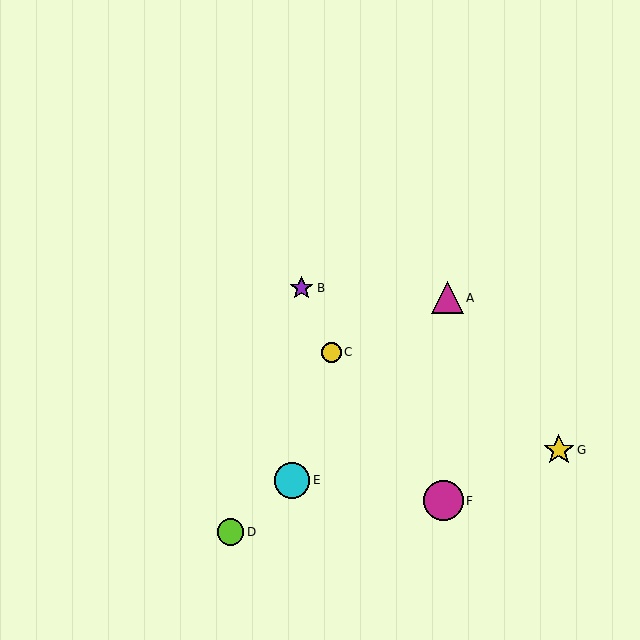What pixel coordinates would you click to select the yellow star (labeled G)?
Click at (559, 450) to select the yellow star G.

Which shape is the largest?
The magenta circle (labeled F) is the largest.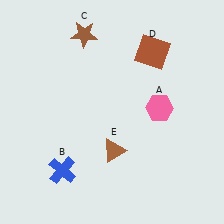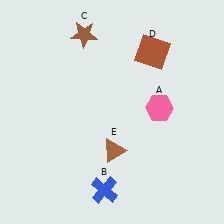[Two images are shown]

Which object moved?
The blue cross (B) moved right.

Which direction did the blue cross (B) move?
The blue cross (B) moved right.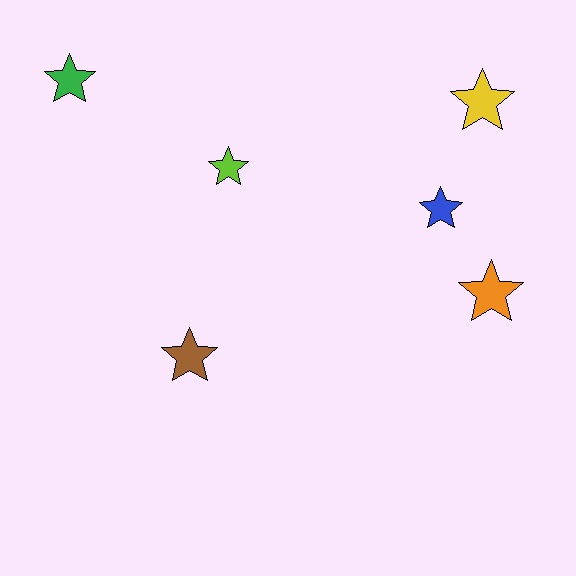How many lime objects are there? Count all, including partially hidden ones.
There is 1 lime object.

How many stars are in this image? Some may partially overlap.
There are 6 stars.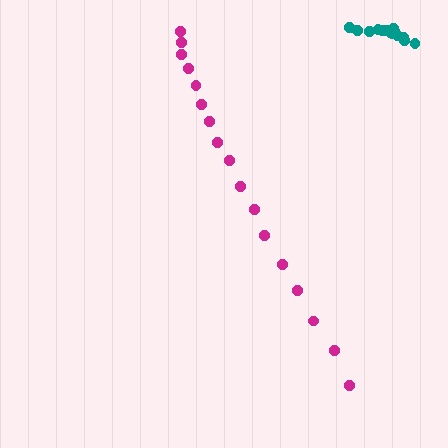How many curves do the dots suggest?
There are 2 distinct paths.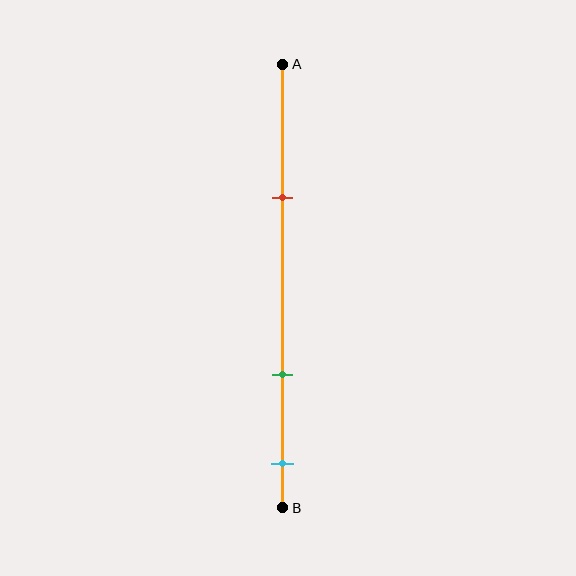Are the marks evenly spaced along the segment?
No, the marks are not evenly spaced.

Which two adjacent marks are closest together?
The green and cyan marks are the closest adjacent pair.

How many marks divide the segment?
There are 3 marks dividing the segment.